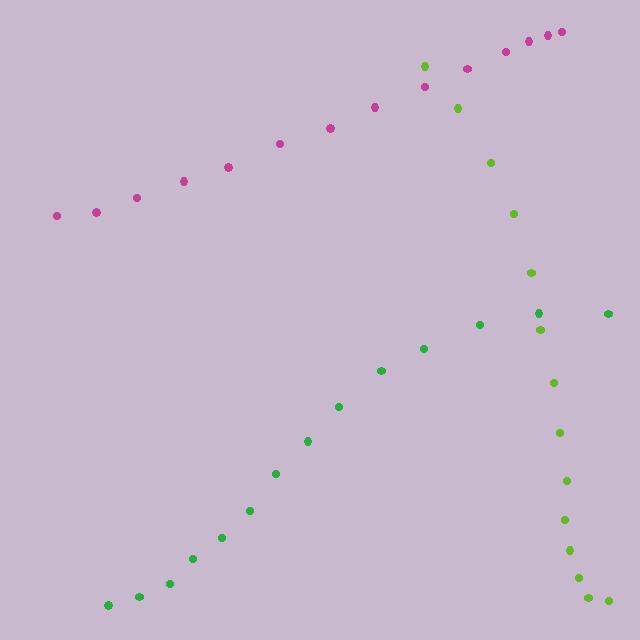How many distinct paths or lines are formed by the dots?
There are 3 distinct paths.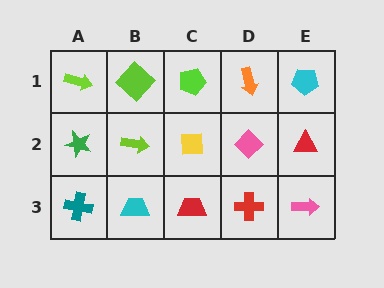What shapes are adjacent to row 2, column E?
A cyan pentagon (row 1, column E), a pink arrow (row 3, column E), a pink diamond (row 2, column D).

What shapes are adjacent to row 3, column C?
A yellow square (row 2, column C), a cyan trapezoid (row 3, column B), a red cross (row 3, column D).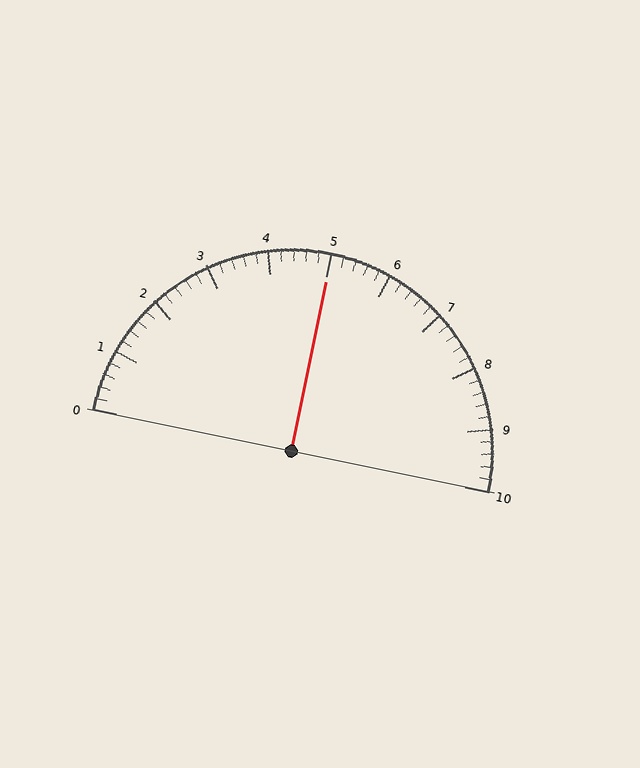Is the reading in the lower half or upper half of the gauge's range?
The reading is in the upper half of the range (0 to 10).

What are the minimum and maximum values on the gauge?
The gauge ranges from 0 to 10.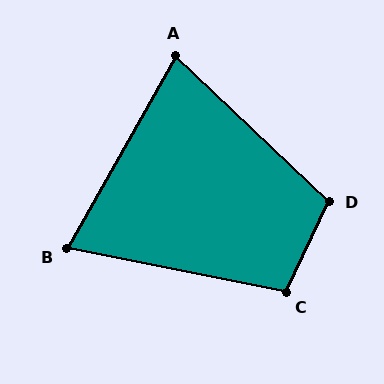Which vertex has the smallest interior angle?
B, at approximately 72 degrees.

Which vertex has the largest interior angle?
D, at approximately 108 degrees.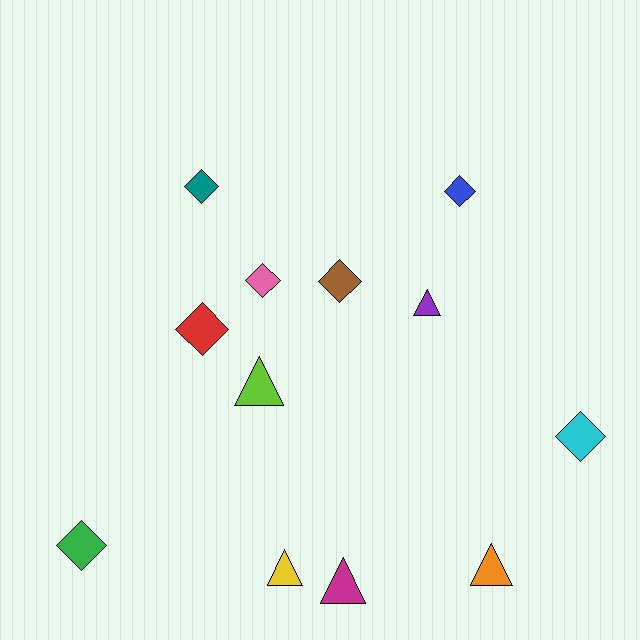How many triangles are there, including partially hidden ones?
There are 5 triangles.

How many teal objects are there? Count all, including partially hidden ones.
There is 1 teal object.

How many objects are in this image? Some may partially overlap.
There are 12 objects.